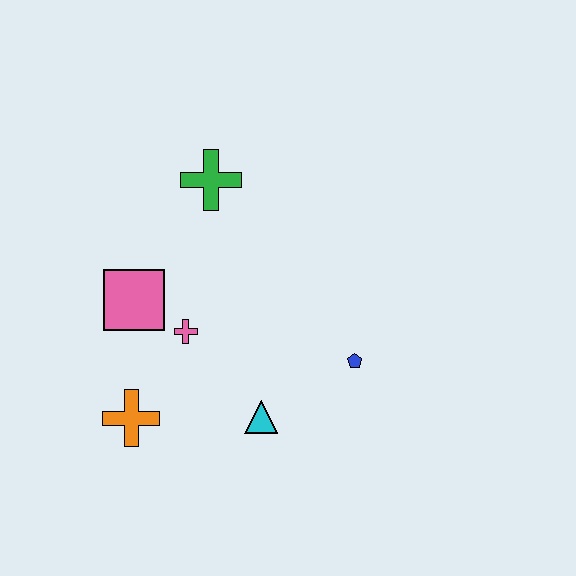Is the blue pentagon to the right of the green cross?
Yes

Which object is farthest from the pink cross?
The blue pentagon is farthest from the pink cross.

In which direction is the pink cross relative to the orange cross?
The pink cross is above the orange cross.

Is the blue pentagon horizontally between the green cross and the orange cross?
No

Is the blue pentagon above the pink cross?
No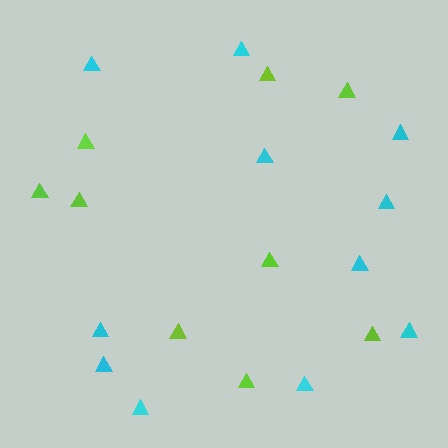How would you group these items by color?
There are 2 groups: one group of lime triangles (9) and one group of cyan triangles (11).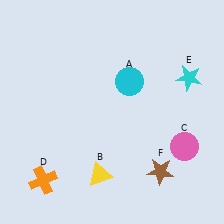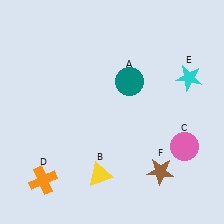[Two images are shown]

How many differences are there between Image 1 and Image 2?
There is 1 difference between the two images.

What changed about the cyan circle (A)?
In Image 1, A is cyan. In Image 2, it changed to teal.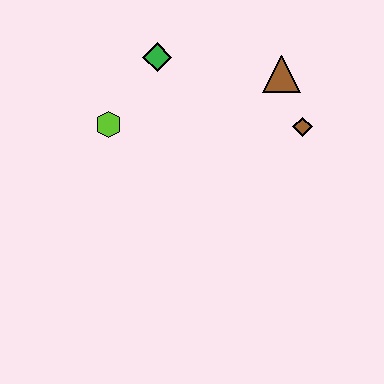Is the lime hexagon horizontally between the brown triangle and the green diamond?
No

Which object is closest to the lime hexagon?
The green diamond is closest to the lime hexagon.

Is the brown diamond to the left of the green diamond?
No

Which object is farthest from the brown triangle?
The lime hexagon is farthest from the brown triangle.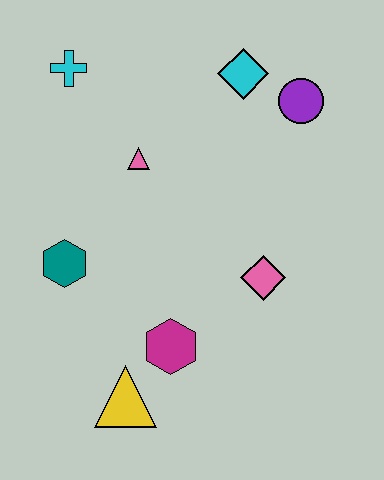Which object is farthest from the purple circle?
The yellow triangle is farthest from the purple circle.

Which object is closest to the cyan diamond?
The purple circle is closest to the cyan diamond.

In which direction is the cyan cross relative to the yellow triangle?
The cyan cross is above the yellow triangle.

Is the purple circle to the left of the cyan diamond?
No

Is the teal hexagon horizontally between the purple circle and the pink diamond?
No